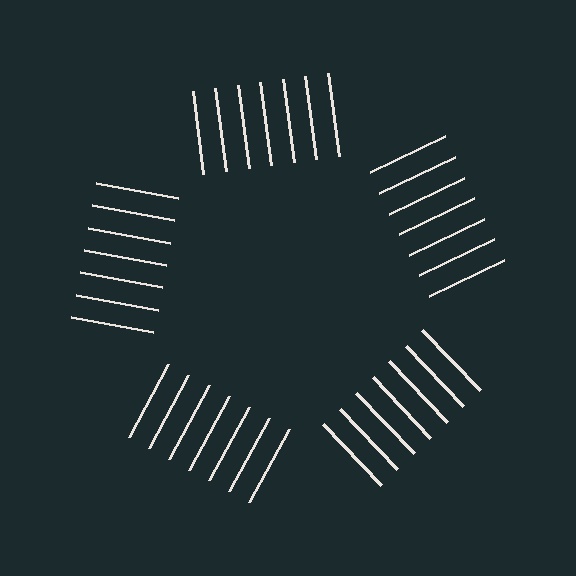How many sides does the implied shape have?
5 sides — the line-ends trace a pentagon.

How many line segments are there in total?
35 — 7 along each of the 5 edges.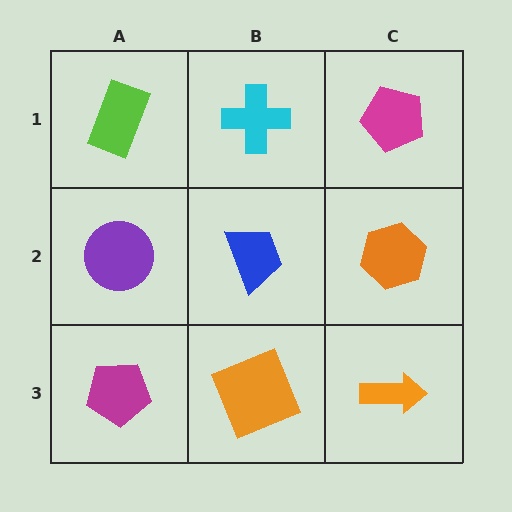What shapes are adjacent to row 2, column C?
A magenta pentagon (row 1, column C), an orange arrow (row 3, column C), a blue trapezoid (row 2, column B).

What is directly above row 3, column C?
An orange hexagon.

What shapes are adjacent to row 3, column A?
A purple circle (row 2, column A), an orange square (row 3, column B).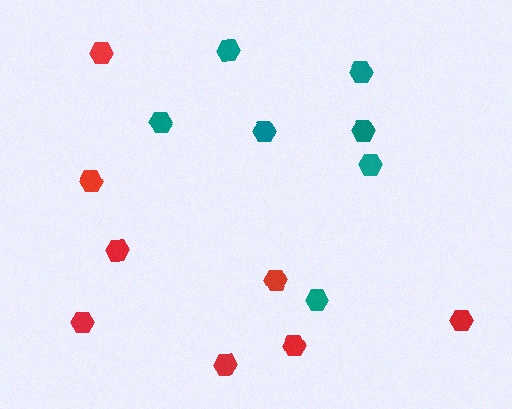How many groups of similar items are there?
There are 2 groups: one group of teal hexagons (7) and one group of red hexagons (8).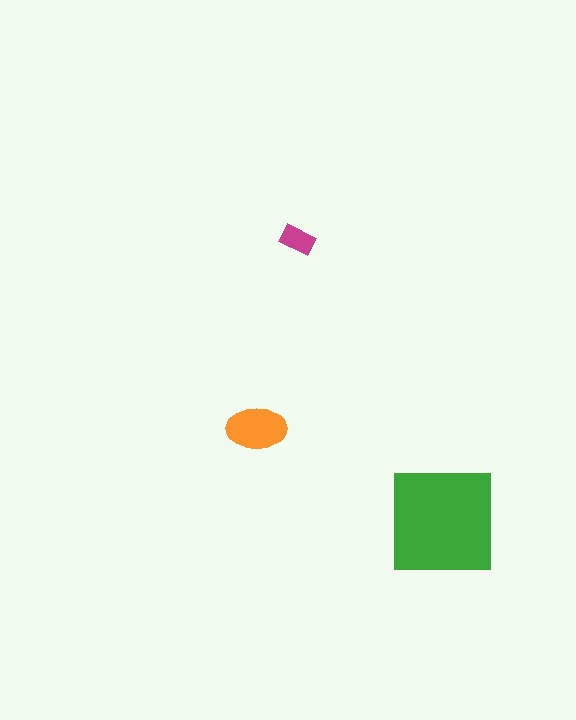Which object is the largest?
The green square.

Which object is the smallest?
The magenta rectangle.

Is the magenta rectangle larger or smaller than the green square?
Smaller.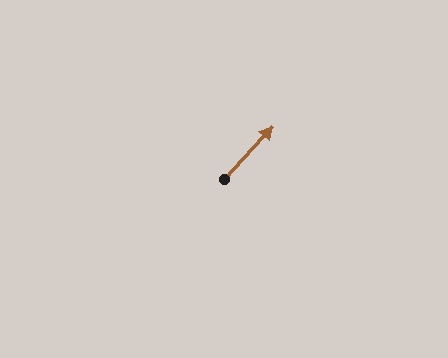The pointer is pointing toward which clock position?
Roughly 1 o'clock.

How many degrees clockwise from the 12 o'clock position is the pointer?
Approximately 43 degrees.